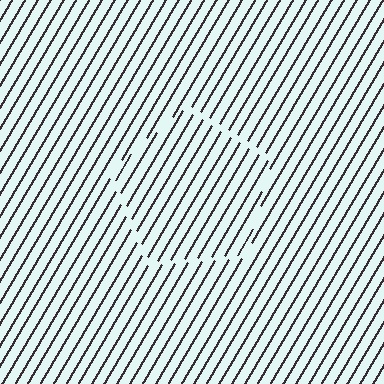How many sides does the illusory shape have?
5 sides — the line-ends trace a pentagon.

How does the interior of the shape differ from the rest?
The interior of the shape contains the same grating, shifted by half a period — the contour is defined by the phase discontinuity where line-ends from the inner and outer gratings abut.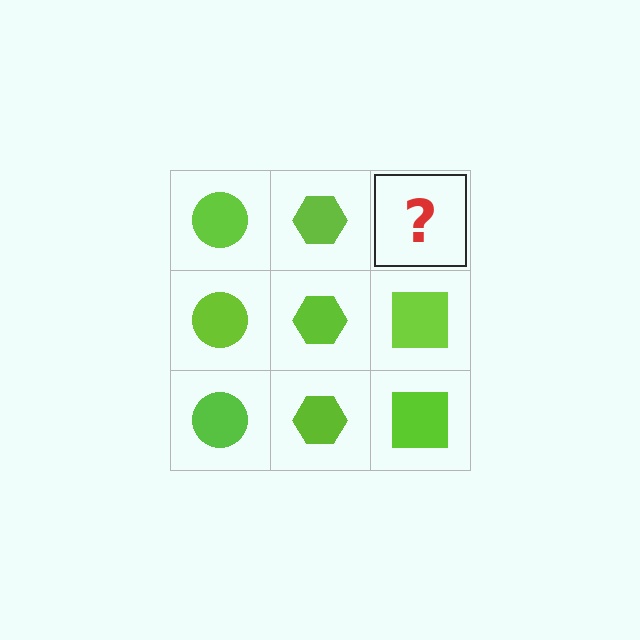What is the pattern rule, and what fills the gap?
The rule is that each column has a consistent shape. The gap should be filled with a lime square.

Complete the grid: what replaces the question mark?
The question mark should be replaced with a lime square.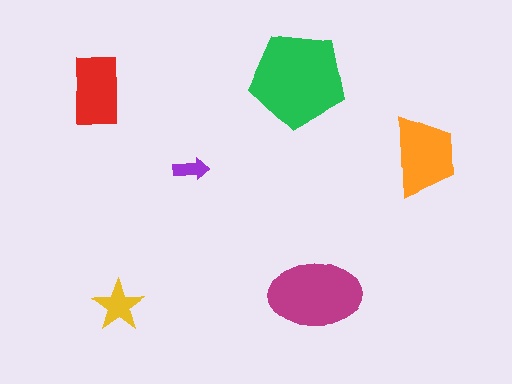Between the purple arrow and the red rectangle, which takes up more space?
The red rectangle.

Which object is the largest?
The green pentagon.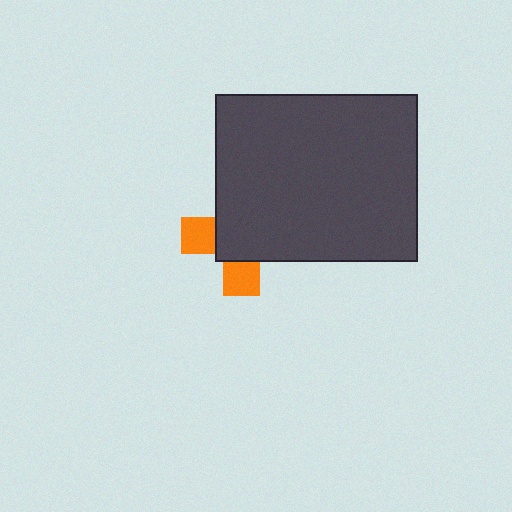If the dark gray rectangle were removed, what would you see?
You would see the complete orange cross.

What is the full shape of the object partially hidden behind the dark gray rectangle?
The partially hidden object is an orange cross.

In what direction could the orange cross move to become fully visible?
The orange cross could move toward the lower-left. That would shift it out from behind the dark gray rectangle entirely.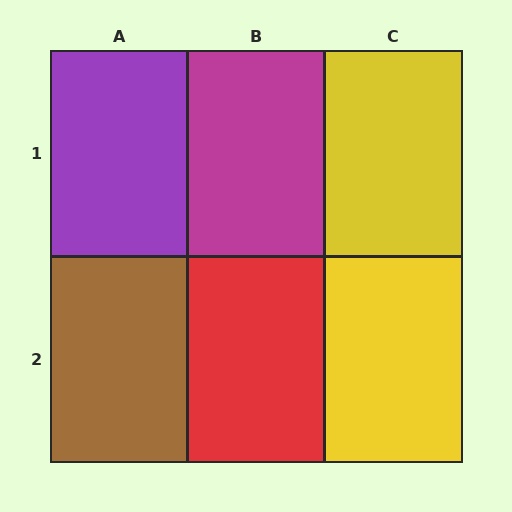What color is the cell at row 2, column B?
Red.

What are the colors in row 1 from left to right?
Purple, magenta, yellow.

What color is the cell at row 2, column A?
Brown.